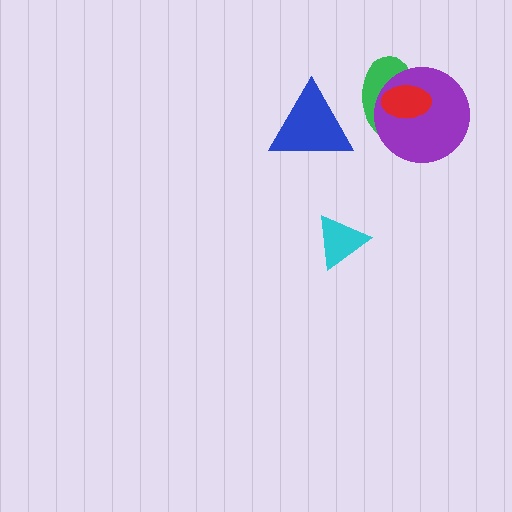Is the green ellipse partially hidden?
Yes, it is partially covered by another shape.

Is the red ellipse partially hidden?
No, no other shape covers it.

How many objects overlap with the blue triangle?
0 objects overlap with the blue triangle.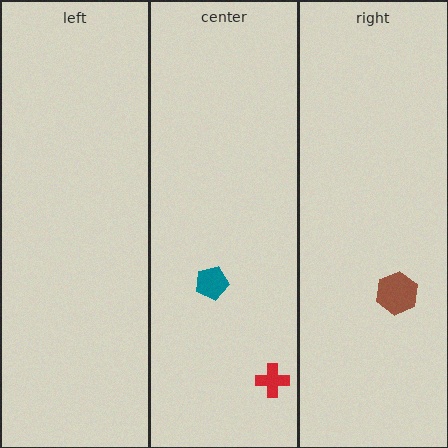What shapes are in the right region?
The brown hexagon.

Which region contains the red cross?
The center region.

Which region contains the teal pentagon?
The center region.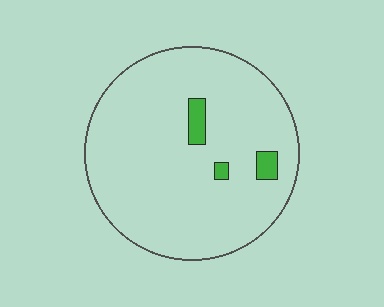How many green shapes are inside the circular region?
3.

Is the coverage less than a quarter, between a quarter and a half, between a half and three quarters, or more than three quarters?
Less than a quarter.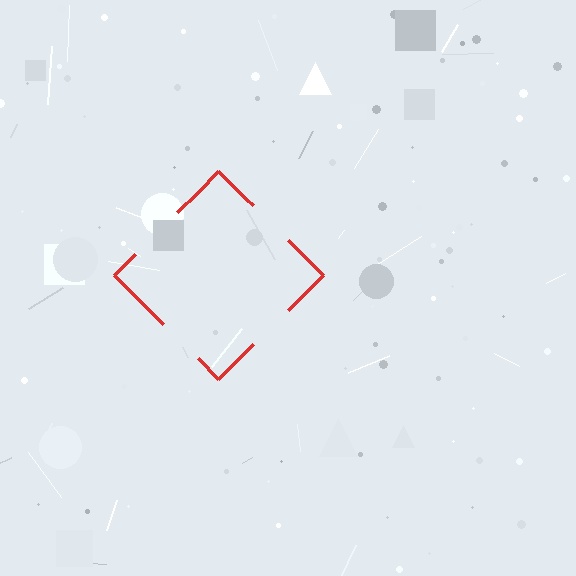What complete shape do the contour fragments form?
The contour fragments form a diamond.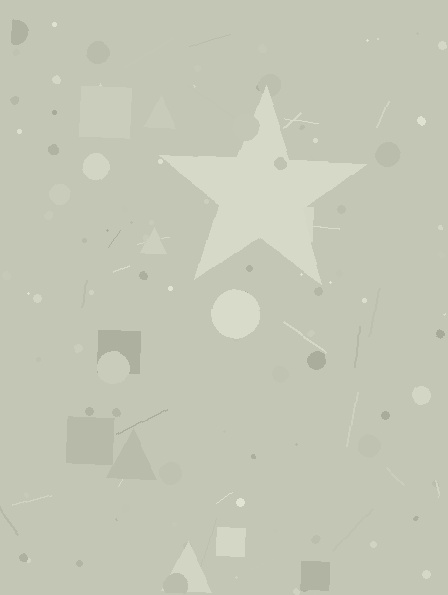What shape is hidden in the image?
A star is hidden in the image.